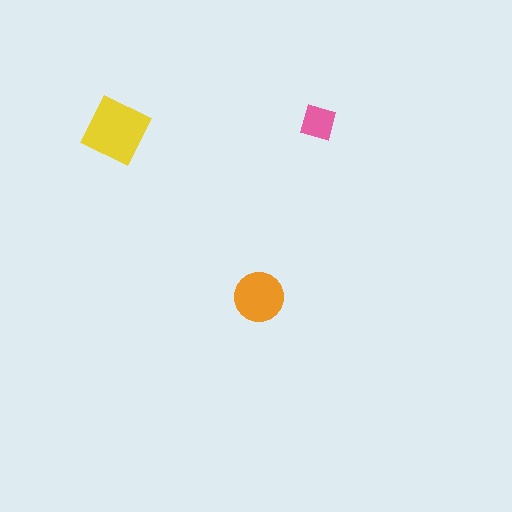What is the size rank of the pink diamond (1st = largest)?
3rd.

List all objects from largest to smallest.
The yellow square, the orange circle, the pink diamond.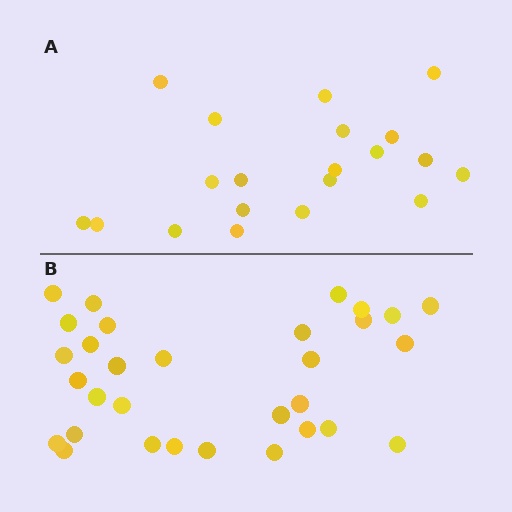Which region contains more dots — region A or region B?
Region B (the bottom region) has more dots.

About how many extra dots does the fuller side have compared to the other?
Region B has roughly 12 or so more dots than region A.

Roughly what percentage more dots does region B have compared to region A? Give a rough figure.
About 55% more.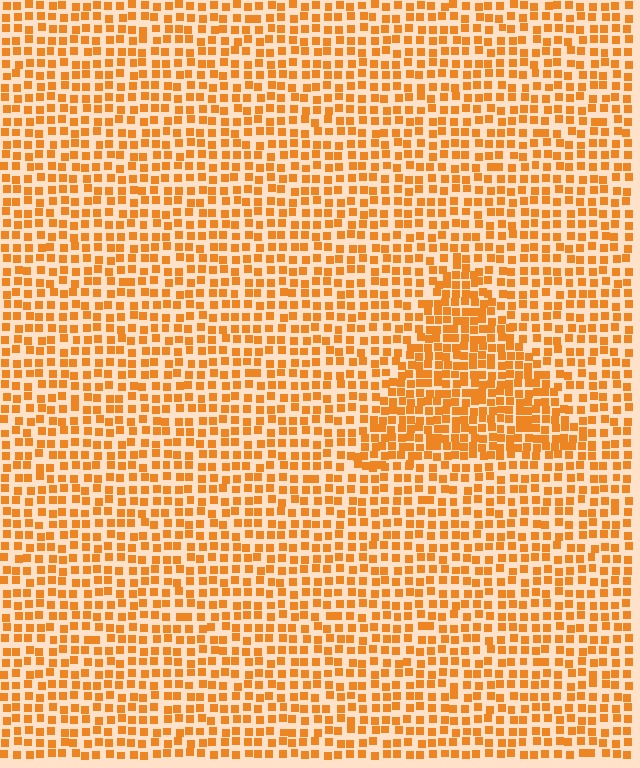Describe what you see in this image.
The image contains small orange elements arranged at two different densities. A triangle-shaped region is visible where the elements are more densely packed than the surrounding area.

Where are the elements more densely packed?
The elements are more densely packed inside the triangle boundary.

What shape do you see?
I see a triangle.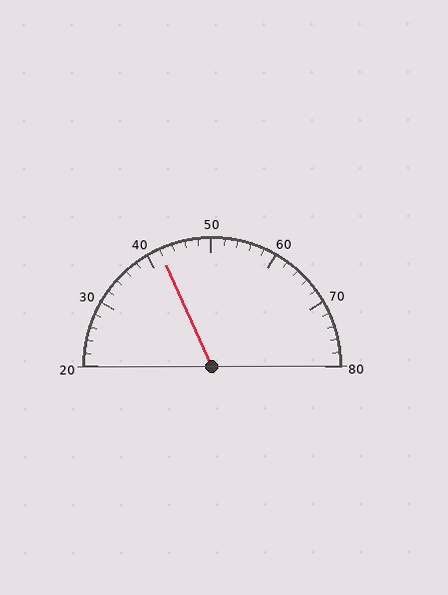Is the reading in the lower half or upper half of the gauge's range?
The reading is in the lower half of the range (20 to 80).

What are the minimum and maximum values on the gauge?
The gauge ranges from 20 to 80.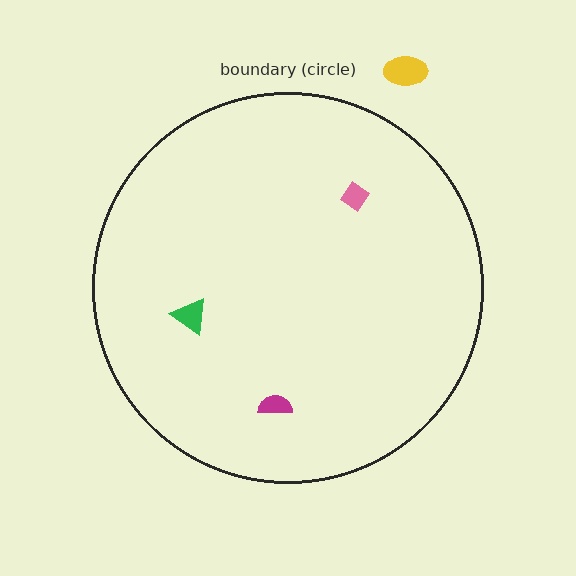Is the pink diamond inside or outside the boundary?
Inside.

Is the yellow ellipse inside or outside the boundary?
Outside.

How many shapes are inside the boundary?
3 inside, 1 outside.